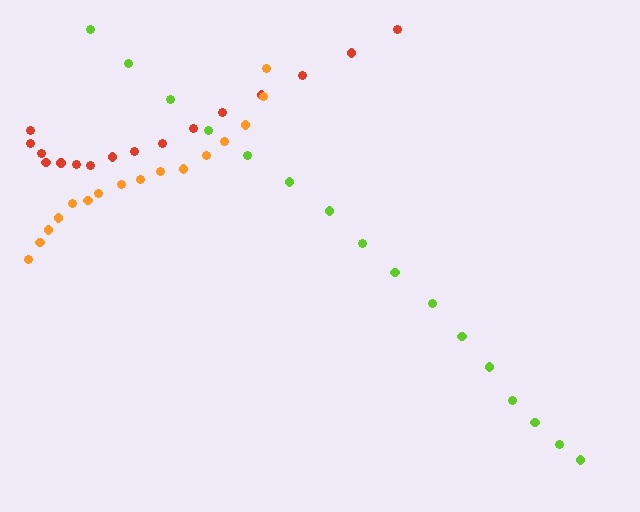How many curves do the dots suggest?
There are 3 distinct paths.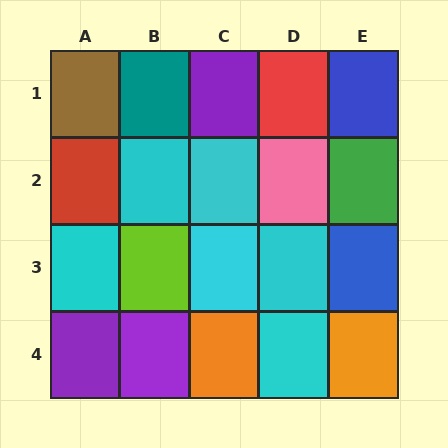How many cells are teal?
1 cell is teal.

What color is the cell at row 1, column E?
Blue.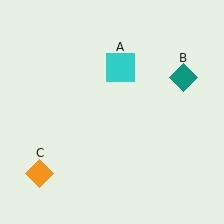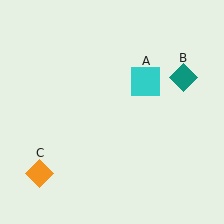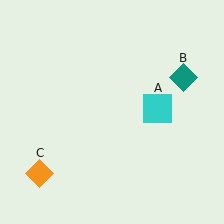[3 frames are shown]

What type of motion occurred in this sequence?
The cyan square (object A) rotated clockwise around the center of the scene.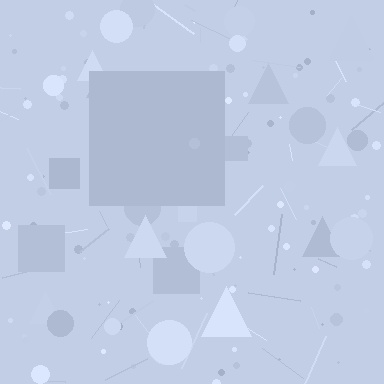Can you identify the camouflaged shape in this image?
The camouflaged shape is a square.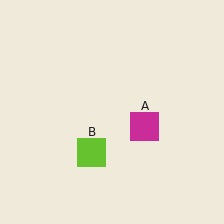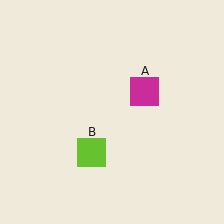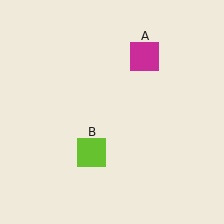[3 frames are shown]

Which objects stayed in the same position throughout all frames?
Lime square (object B) remained stationary.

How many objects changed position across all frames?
1 object changed position: magenta square (object A).